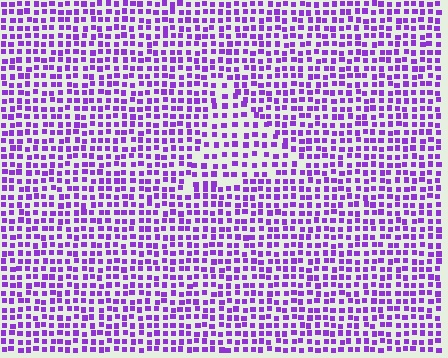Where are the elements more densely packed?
The elements are more densely packed outside the triangle boundary.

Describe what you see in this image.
The image contains small purple elements arranged at two different densities. A triangle-shaped region is visible where the elements are less densely packed than the surrounding area.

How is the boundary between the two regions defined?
The boundary is defined by a change in element density (approximately 1.6x ratio). All elements are the same color, size, and shape.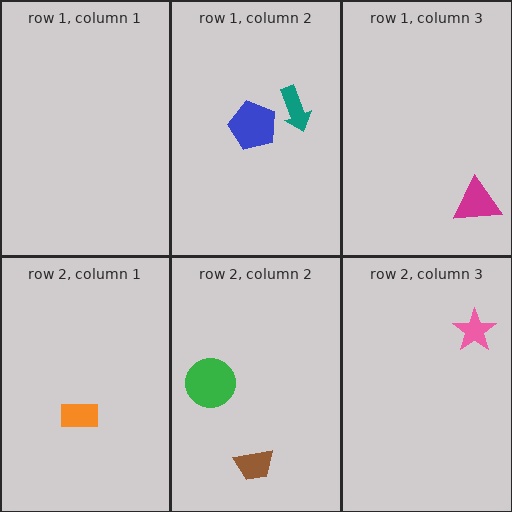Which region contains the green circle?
The row 2, column 2 region.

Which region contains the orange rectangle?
The row 2, column 1 region.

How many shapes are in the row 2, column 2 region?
2.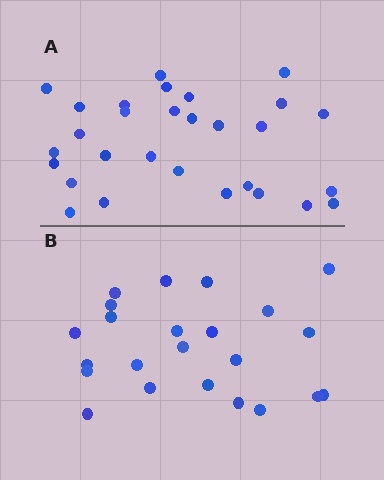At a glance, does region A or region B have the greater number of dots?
Region A (the top region) has more dots.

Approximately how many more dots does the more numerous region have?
Region A has about 6 more dots than region B.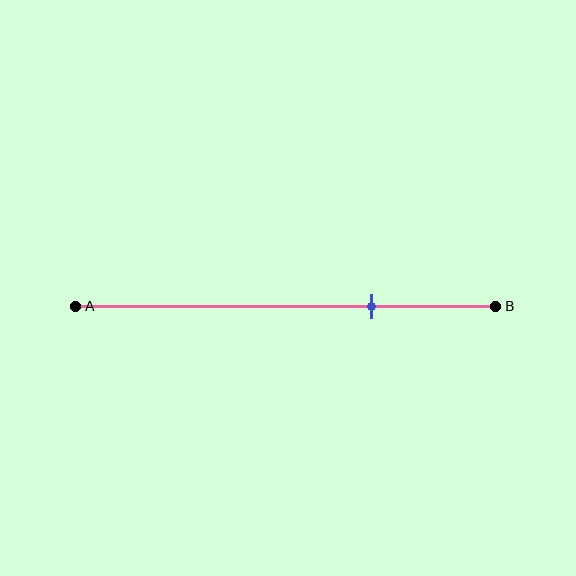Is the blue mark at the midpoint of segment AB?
No, the mark is at about 70% from A, not at the 50% midpoint.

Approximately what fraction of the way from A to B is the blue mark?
The blue mark is approximately 70% of the way from A to B.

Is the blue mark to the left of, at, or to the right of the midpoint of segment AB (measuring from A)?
The blue mark is to the right of the midpoint of segment AB.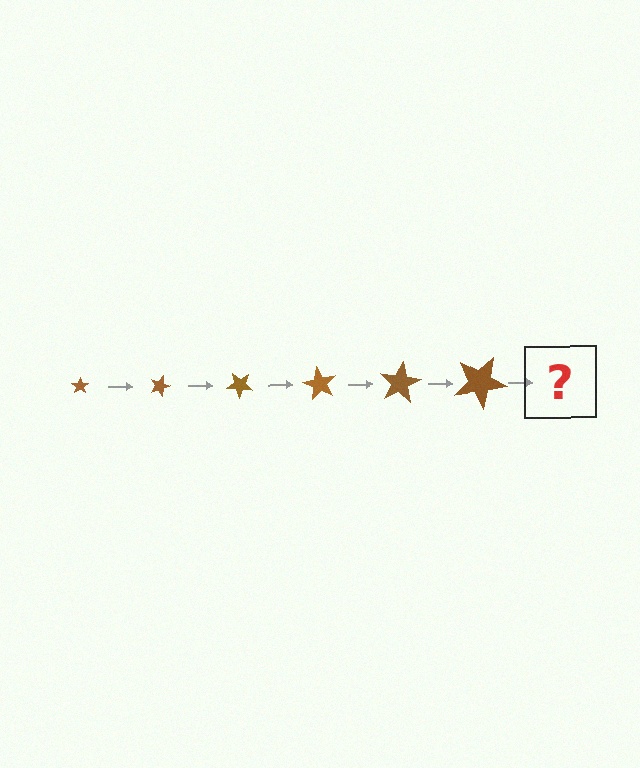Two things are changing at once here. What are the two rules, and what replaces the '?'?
The two rules are that the star grows larger each step and it rotates 20 degrees each step. The '?' should be a star, larger than the previous one and rotated 120 degrees from the start.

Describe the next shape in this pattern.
It should be a star, larger than the previous one and rotated 120 degrees from the start.